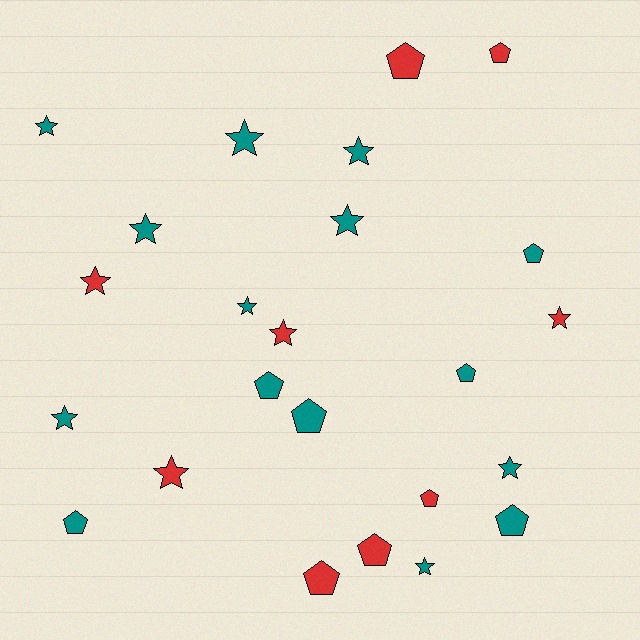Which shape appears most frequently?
Star, with 13 objects.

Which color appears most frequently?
Teal, with 15 objects.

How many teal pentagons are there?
There are 6 teal pentagons.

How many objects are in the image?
There are 24 objects.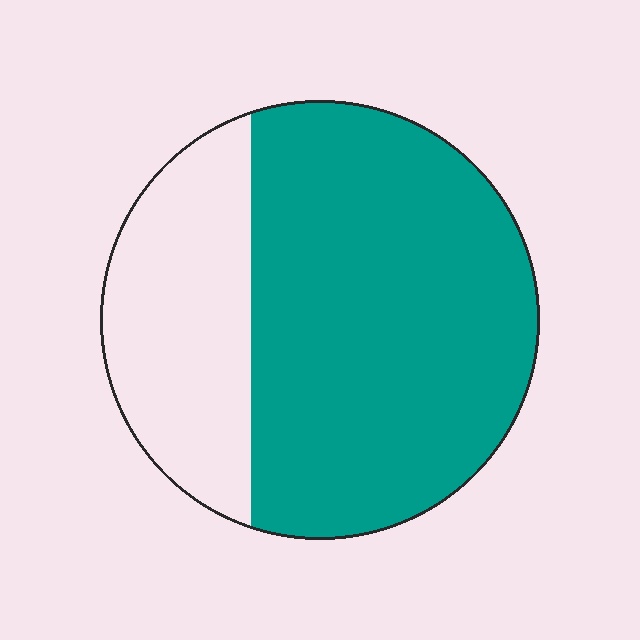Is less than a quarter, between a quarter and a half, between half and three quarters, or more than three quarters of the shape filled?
Between half and three quarters.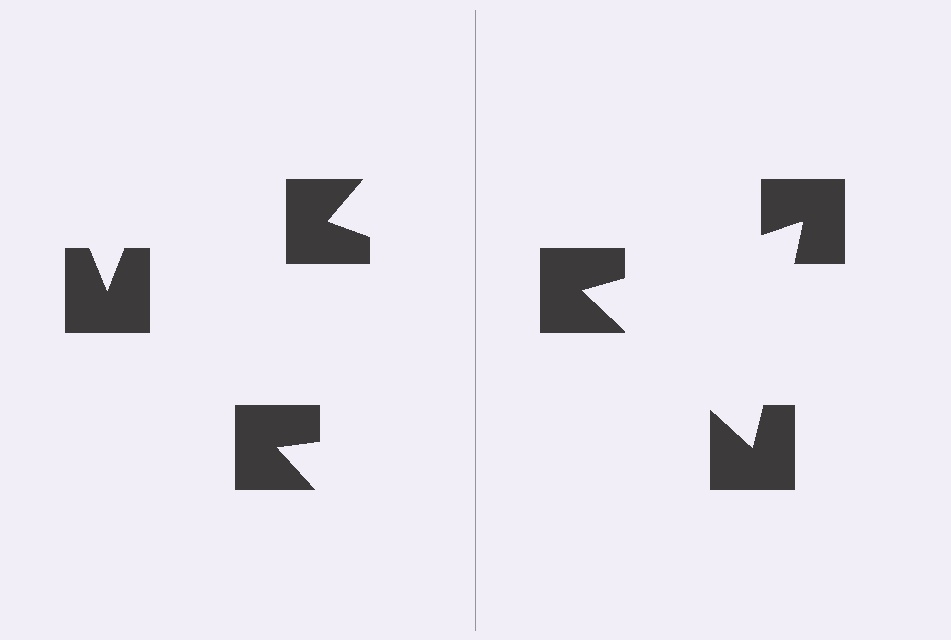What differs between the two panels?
The notched squares are positioned identically on both sides; only the wedge orientations differ. On the right they align to a triangle; on the left they are misaligned.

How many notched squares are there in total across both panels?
6 — 3 on each side.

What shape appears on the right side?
An illusory triangle.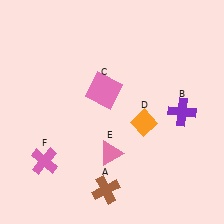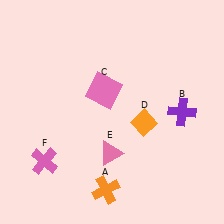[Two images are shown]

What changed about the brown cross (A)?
In Image 1, A is brown. In Image 2, it changed to orange.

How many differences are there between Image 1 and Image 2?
There is 1 difference between the two images.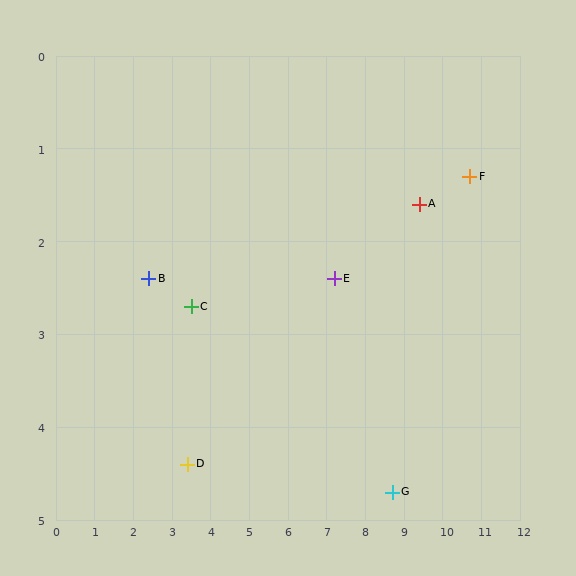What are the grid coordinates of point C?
Point C is at approximately (3.5, 2.7).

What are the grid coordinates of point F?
Point F is at approximately (10.7, 1.3).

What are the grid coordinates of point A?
Point A is at approximately (9.4, 1.6).